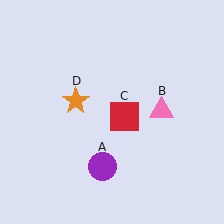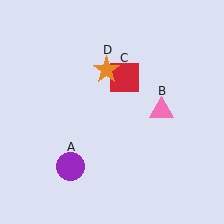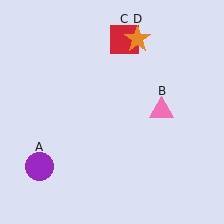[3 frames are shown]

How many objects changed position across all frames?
3 objects changed position: purple circle (object A), red square (object C), orange star (object D).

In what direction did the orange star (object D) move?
The orange star (object D) moved up and to the right.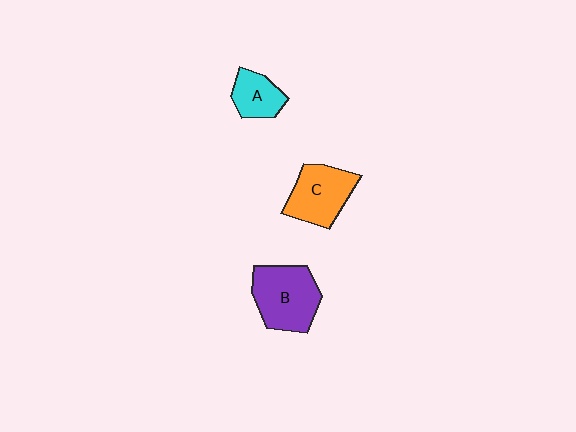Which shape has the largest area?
Shape B (purple).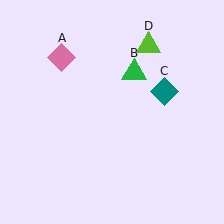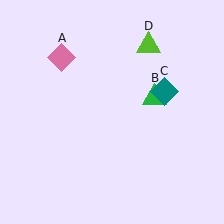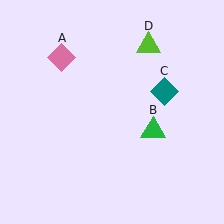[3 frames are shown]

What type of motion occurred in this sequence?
The green triangle (object B) rotated clockwise around the center of the scene.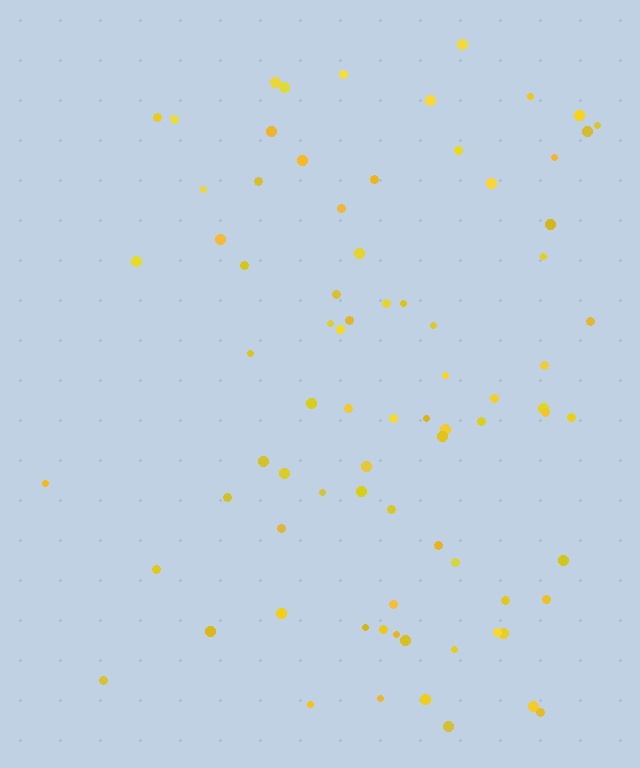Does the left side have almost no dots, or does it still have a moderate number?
Still a moderate number, just noticeably fewer than the right.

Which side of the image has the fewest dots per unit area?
The left.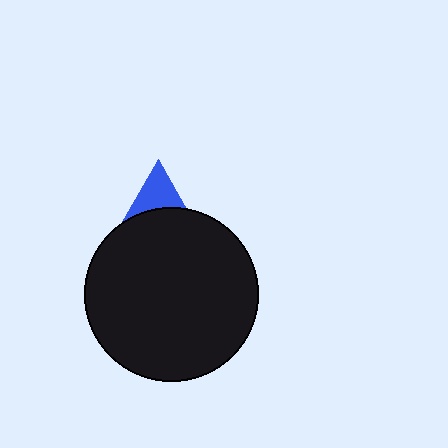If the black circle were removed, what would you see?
You would see the complete blue triangle.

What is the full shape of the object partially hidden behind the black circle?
The partially hidden object is a blue triangle.